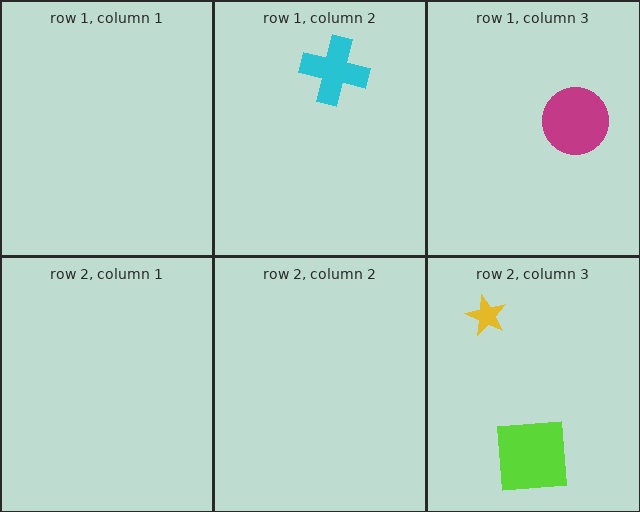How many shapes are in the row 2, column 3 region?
2.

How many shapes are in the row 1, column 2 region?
1.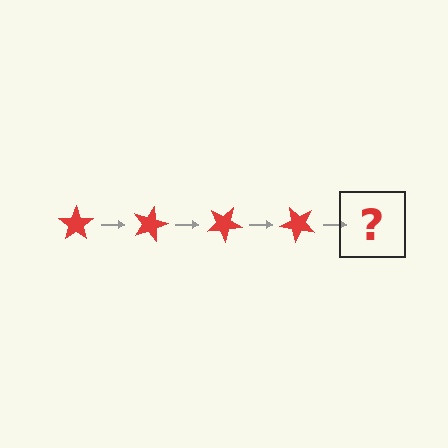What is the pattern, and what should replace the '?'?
The pattern is that the star rotates 15 degrees each step. The '?' should be a red star rotated 60 degrees.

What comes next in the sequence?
The next element should be a red star rotated 60 degrees.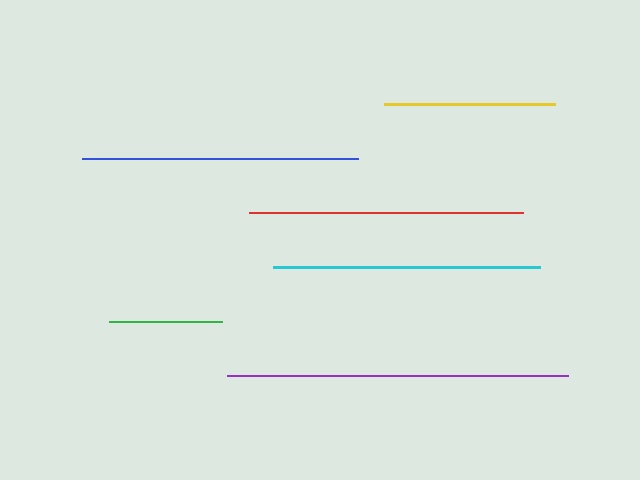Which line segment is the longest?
The purple line is the longest at approximately 342 pixels.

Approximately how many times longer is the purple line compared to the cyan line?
The purple line is approximately 1.3 times the length of the cyan line.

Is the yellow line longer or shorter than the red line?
The red line is longer than the yellow line.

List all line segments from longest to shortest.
From longest to shortest: purple, blue, red, cyan, yellow, green.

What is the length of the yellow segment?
The yellow segment is approximately 171 pixels long.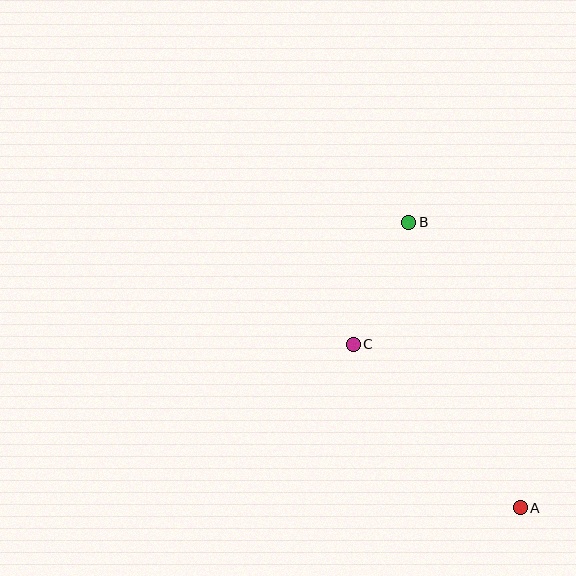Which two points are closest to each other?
Points B and C are closest to each other.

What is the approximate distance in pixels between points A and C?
The distance between A and C is approximately 234 pixels.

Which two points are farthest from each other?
Points A and B are farthest from each other.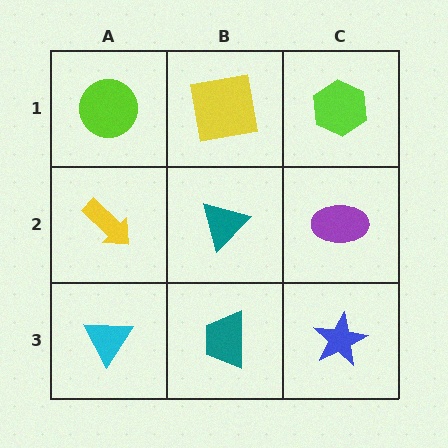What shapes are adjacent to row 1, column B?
A teal triangle (row 2, column B), a lime circle (row 1, column A), a lime hexagon (row 1, column C).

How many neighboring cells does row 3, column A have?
2.